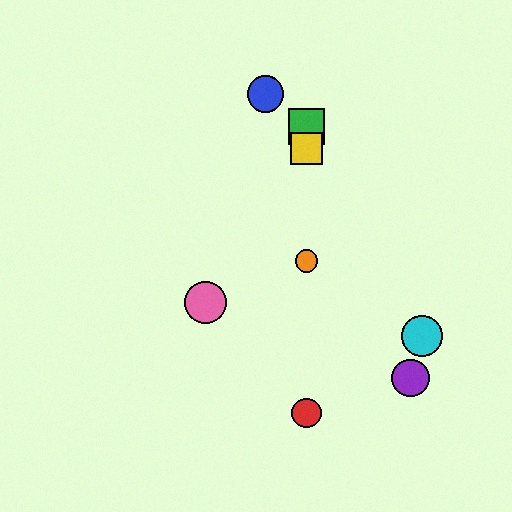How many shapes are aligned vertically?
4 shapes (the red circle, the green square, the yellow square, the orange circle) are aligned vertically.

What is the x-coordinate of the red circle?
The red circle is at x≈307.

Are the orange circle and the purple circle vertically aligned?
No, the orange circle is at x≈307 and the purple circle is at x≈410.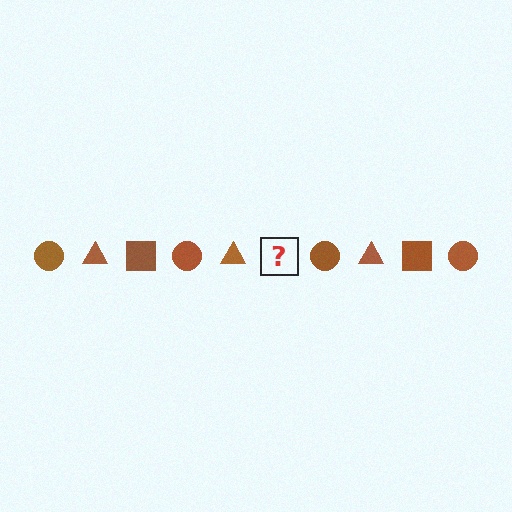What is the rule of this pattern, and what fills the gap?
The rule is that the pattern cycles through circle, triangle, square shapes in brown. The gap should be filled with a brown square.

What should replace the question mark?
The question mark should be replaced with a brown square.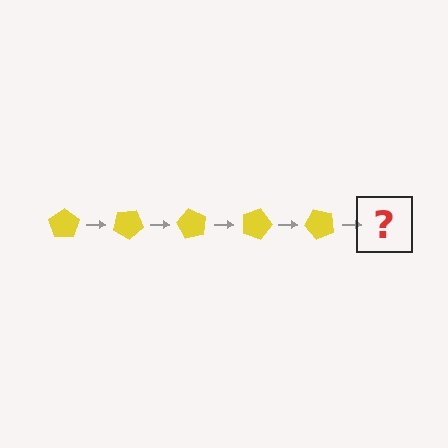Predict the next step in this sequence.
The next step is a yellow pentagon rotated 150 degrees.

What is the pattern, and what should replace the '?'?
The pattern is that the pentagon rotates 30 degrees each step. The '?' should be a yellow pentagon rotated 150 degrees.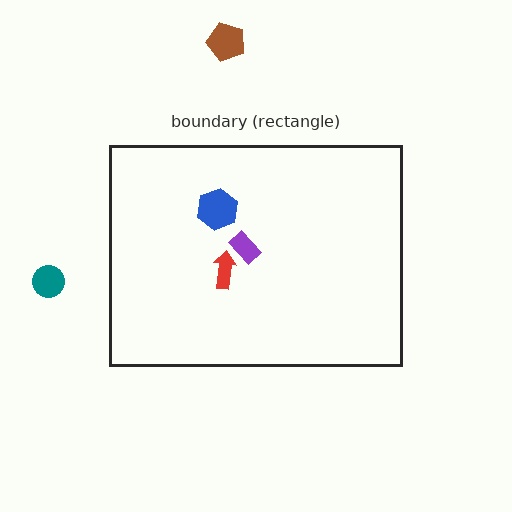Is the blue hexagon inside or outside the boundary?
Inside.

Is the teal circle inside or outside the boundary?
Outside.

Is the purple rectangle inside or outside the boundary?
Inside.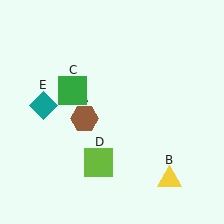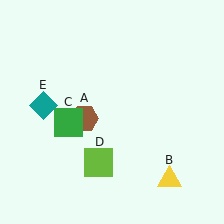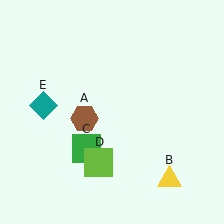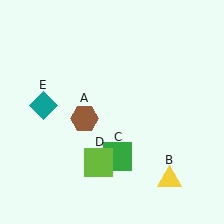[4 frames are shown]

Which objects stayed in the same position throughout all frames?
Brown hexagon (object A) and yellow triangle (object B) and lime square (object D) and teal diamond (object E) remained stationary.